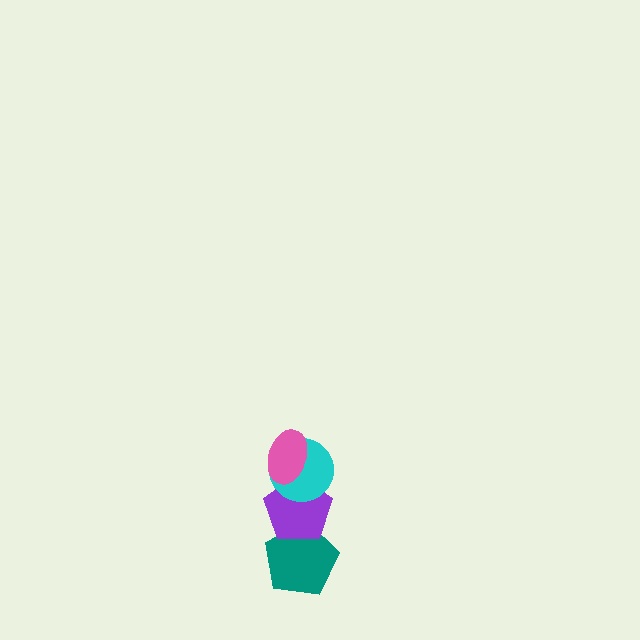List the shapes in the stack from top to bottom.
From top to bottom: the pink ellipse, the cyan circle, the purple pentagon, the teal pentagon.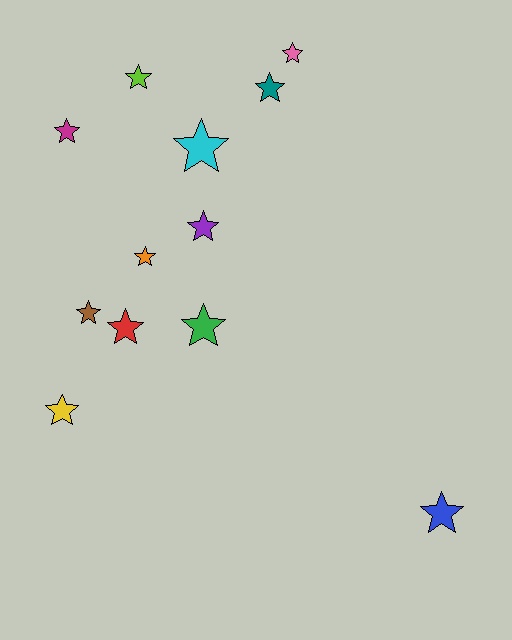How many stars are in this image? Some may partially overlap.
There are 12 stars.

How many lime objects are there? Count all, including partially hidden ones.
There is 1 lime object.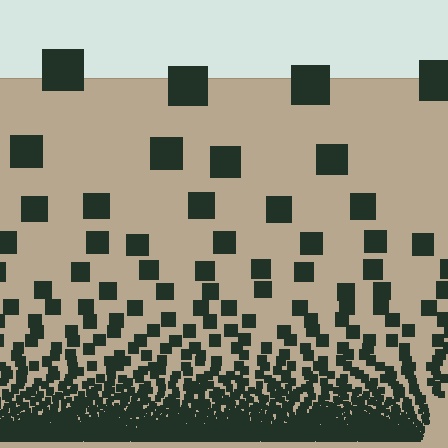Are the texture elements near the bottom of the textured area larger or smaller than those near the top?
Smaller. The gradient is inverted — elements near the bottom are smaller and denser.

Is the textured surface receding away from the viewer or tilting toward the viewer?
The surface appears to tilt toward the viewer. Texture elements get larger and sparser toward the top.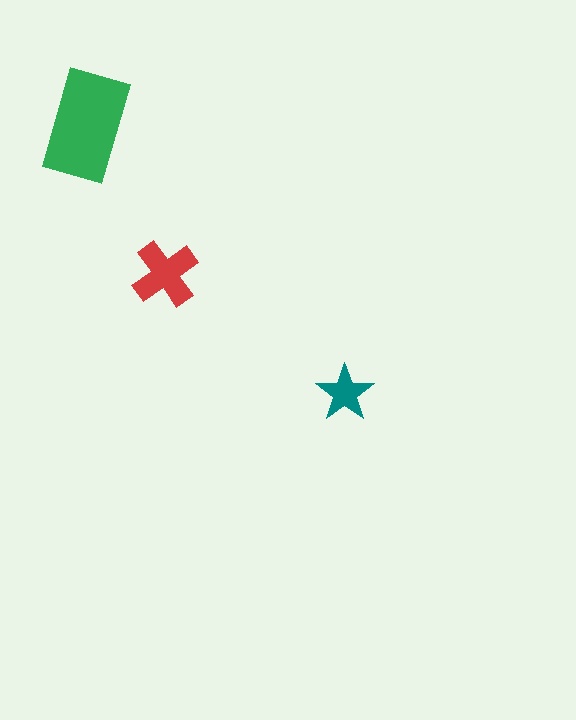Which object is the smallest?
The teal star.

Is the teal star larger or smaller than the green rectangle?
Smaller.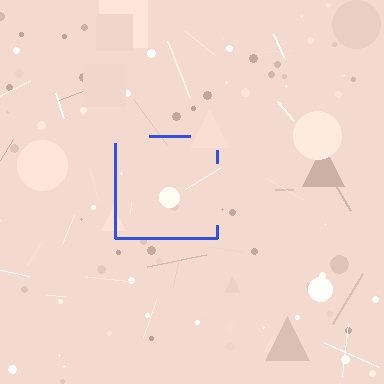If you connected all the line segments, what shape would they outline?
They would outline a square.